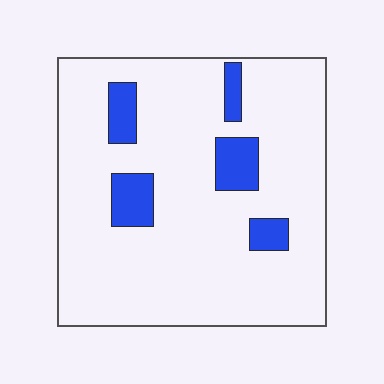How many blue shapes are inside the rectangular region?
5.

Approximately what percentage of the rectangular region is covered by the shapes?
Approximately 10%.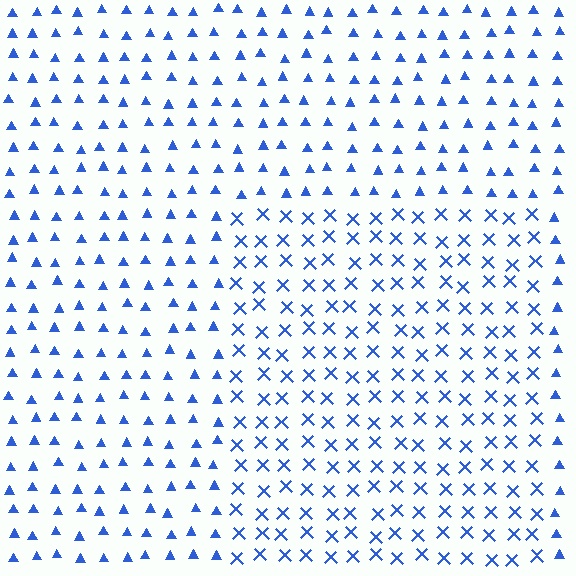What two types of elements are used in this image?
The image uses X marks inside the rectangle region and triangles outside it.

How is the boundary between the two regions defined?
The boundary is defined by a change in element shape: X marks inside vs. triangles outside. All elements share the same color and spacing.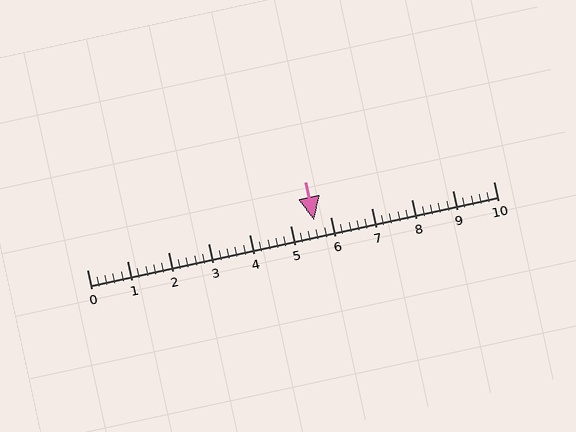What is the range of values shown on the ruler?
The ruler shows values from 0 to 10.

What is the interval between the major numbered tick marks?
The major tick marks are spaced 1 units apart.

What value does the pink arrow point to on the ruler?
The pink arrow points to approximately 5.6.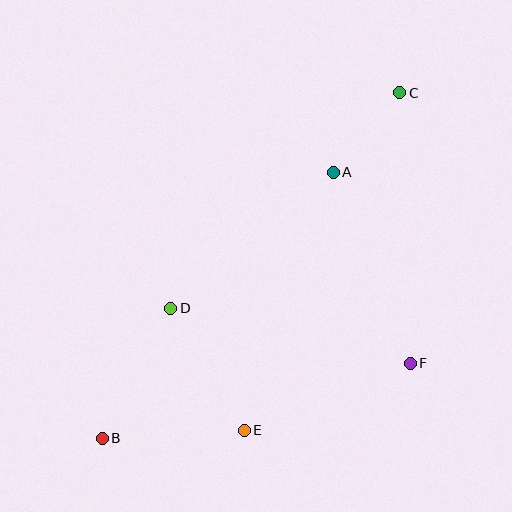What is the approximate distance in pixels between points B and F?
The distance between B and F is approximately 317 pixels.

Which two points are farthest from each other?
Points B and C are farthest from each other.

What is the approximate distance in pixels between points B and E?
The distance between B and E is approximately 142 pixels.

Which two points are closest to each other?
Points A and C are closest to each other.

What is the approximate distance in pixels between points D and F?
The distance between D and F is approximately 246 pixels.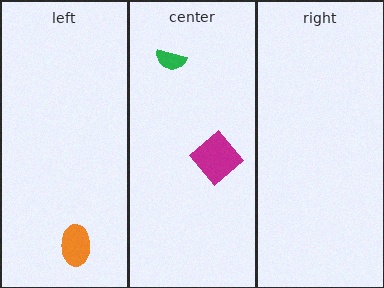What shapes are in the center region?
The magenta diamond, the green semicircle.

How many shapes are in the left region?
1.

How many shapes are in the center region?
2.